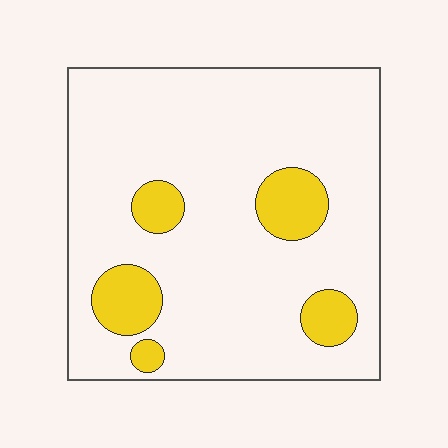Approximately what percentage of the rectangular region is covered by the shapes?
Approximately 15%.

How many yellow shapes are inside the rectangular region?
5.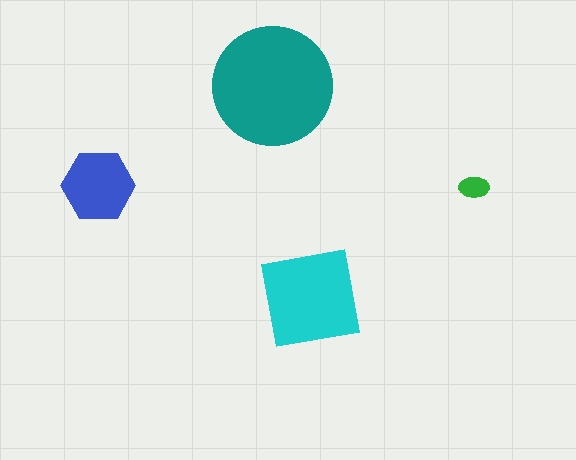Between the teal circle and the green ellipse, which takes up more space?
The teal circle.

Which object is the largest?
The teal circle.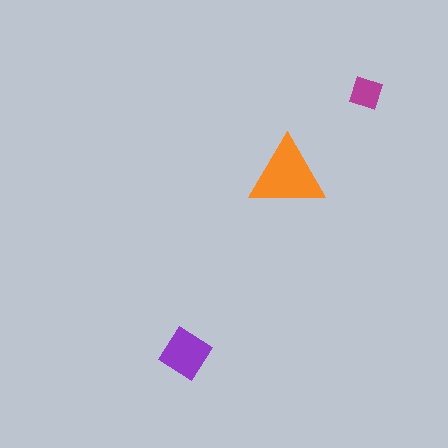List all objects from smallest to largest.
The magenta square, the purple diamond, the orange triangle.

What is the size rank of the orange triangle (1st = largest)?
1st.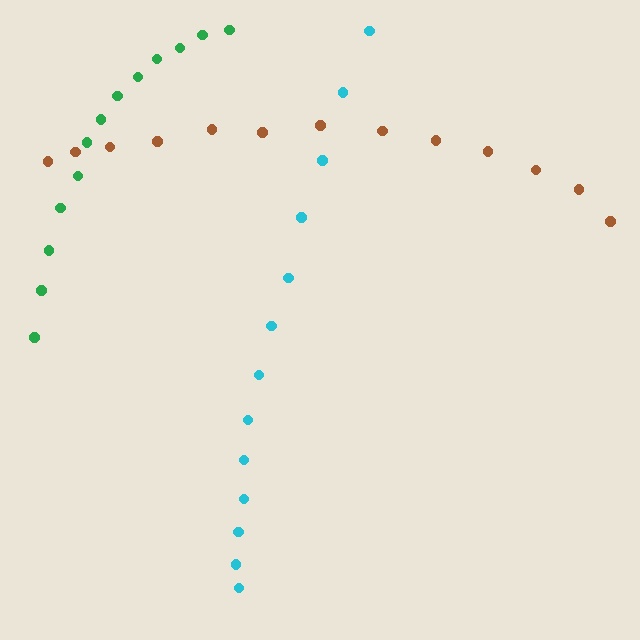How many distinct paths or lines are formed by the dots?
There are 3 distinct paths.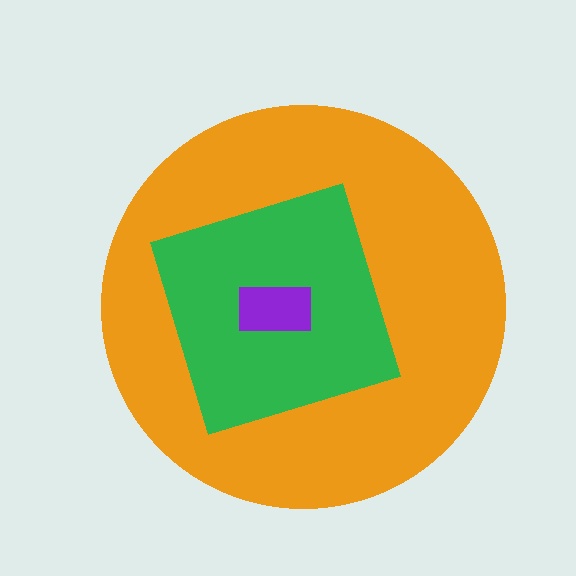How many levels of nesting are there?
3.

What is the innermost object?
The purple rectangle.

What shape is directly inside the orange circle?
The green diamond.